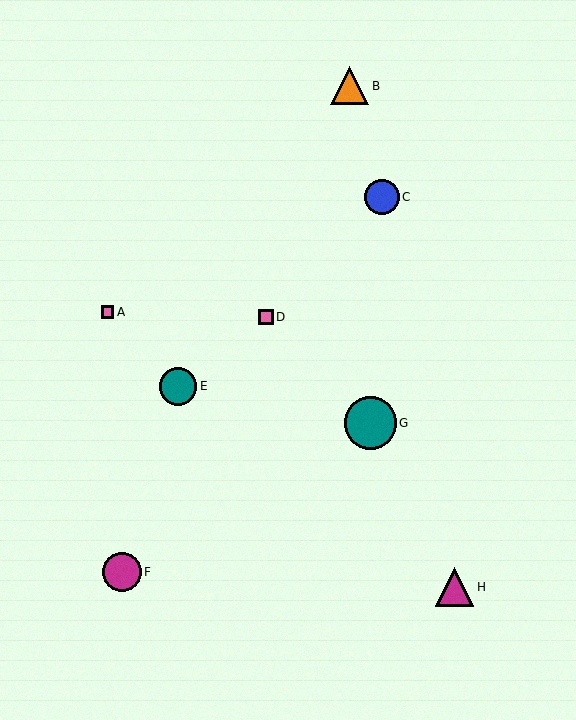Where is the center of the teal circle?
The center of the teal circle is at (178, 386).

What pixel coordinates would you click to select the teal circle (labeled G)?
Click at (370, 423) to select the teal circle G.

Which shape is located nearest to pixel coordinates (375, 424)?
The teal circle (labeled G) at (370, 423) is nearest to that location.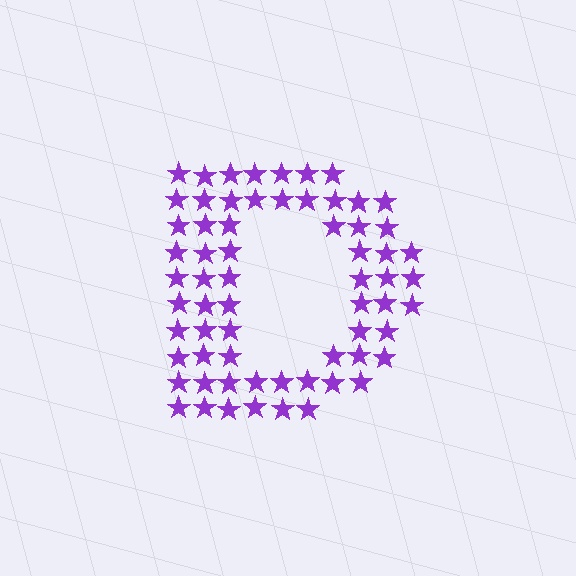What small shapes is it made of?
It is made of small stars.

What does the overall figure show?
The overall figure shows the letter D.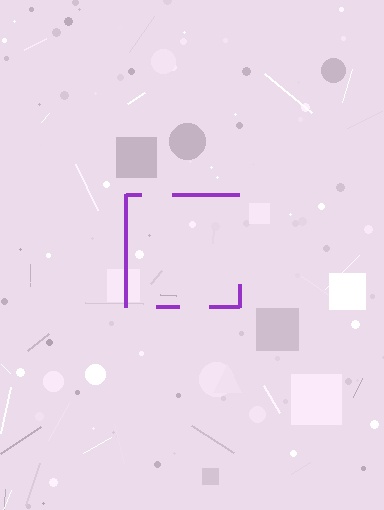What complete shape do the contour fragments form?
The contour fragments form a square.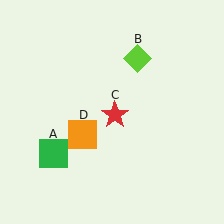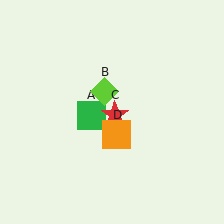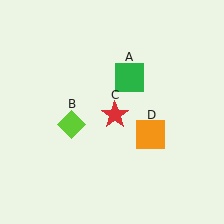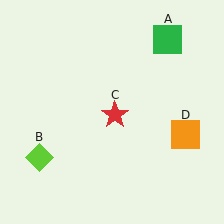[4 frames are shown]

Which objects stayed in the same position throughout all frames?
Red star (object C) remained stationary.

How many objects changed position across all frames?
3 objects changed position: green square (object A), lime diamond (object B), orange square (object D).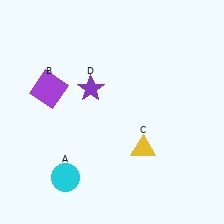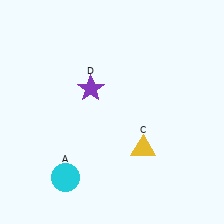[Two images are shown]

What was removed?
The purple square (B) was removed in Image 2.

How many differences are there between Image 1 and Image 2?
There is 1 difference between the two images.